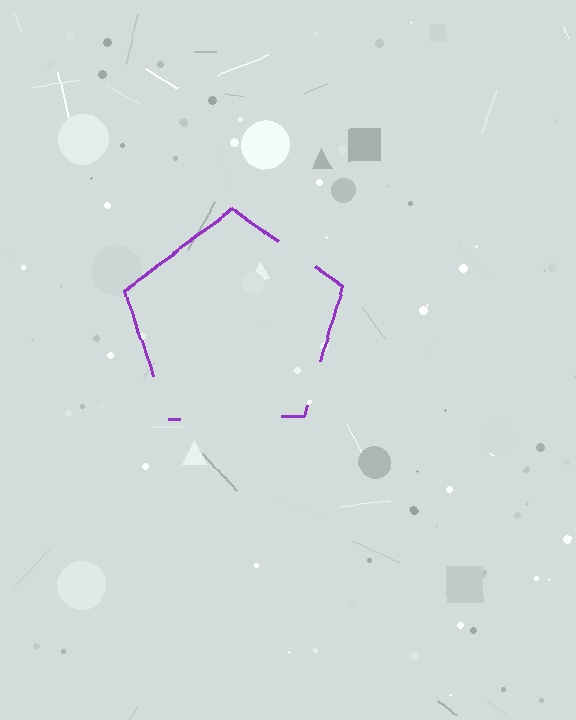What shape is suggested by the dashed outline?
The dashed outline suggests a pentagon.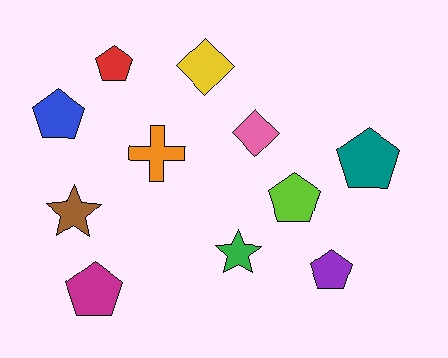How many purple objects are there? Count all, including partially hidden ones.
There is 1 purple object.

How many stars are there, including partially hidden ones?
There are 2 stars.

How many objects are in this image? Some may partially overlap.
There are 11 objects.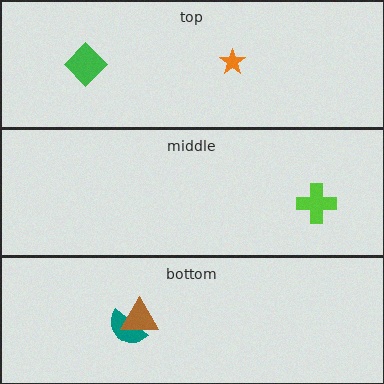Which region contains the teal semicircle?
The bottom region.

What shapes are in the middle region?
The lime cross.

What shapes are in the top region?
The green diamond, the orange star.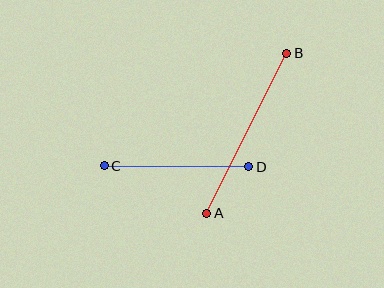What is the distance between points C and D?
The distance is approximately 145 pixels.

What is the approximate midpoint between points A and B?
The midpoint is at approximately (247, 133) pixels.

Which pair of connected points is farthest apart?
Points A and B are farthest apart.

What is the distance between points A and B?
The distance is approximately 179 pixels.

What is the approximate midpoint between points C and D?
The midpoint is at approximately (176, 166) pixels.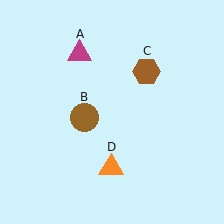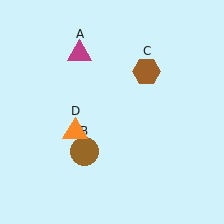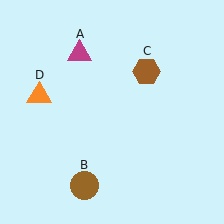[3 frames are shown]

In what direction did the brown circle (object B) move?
The brown circle (object B) moved down.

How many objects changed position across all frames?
2 objects changed position: brown circle (object B), orange triangle (object D).